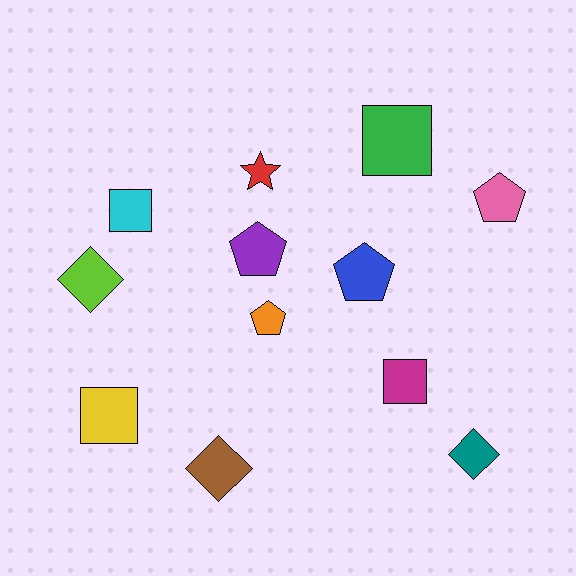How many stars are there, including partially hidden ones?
There is 1 star.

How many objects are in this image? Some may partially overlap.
There are 12 objects.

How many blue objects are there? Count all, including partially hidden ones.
There is 1 blue object.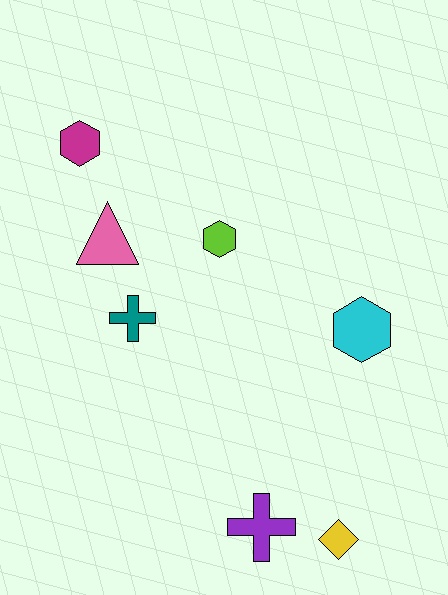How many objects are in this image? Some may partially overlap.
There are 7 objects.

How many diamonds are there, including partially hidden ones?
There is 1 diamond.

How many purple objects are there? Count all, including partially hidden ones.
There is 1 purple object.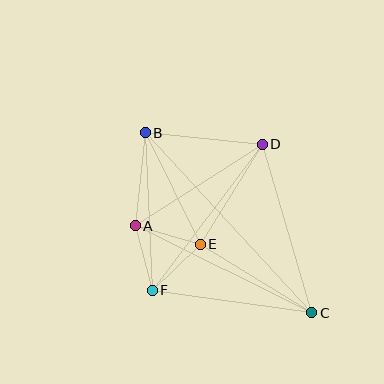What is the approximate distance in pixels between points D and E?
The distance between D and E is approximately 118 pixels.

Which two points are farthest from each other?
Points B and C are farthest from each other.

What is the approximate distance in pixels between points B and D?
The distance between B and D is approximately 117 pixels.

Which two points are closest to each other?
Points E and F are closest to each other.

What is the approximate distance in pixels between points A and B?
The distance between A and B is approximately 94 pixels.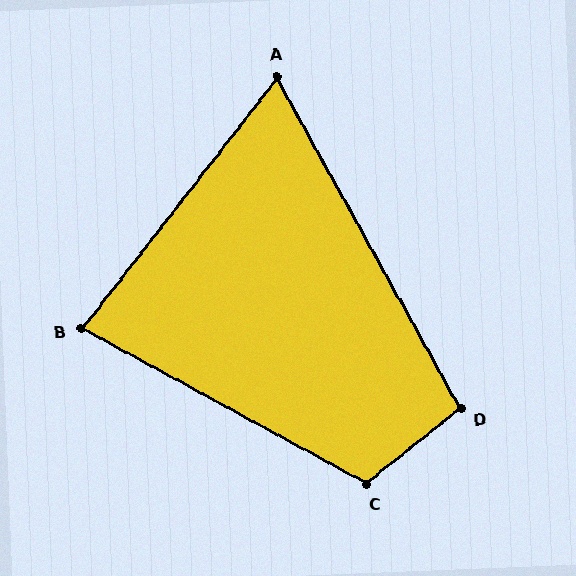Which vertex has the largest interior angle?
C, at approximately 113 degrees.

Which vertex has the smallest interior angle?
A, at approximately 67 degrees.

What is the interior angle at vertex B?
Approximately 81 degrees (acute).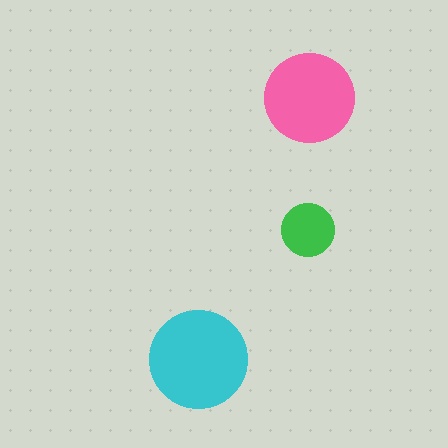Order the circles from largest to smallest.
the cyan one, the pink one, the green one.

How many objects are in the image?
There are 3 objects in the image.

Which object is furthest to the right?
The pink circle is rightmost.